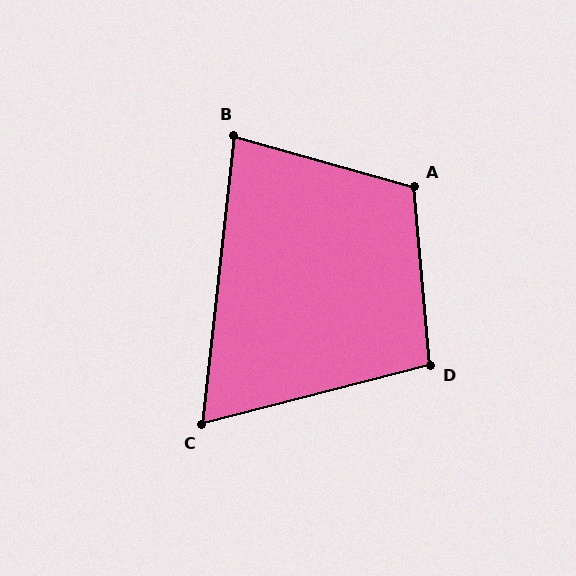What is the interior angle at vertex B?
Approximately 80 degrees (acute).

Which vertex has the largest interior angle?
A, at approximately 111 degrees.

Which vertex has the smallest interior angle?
C, at approximately 69 degrees.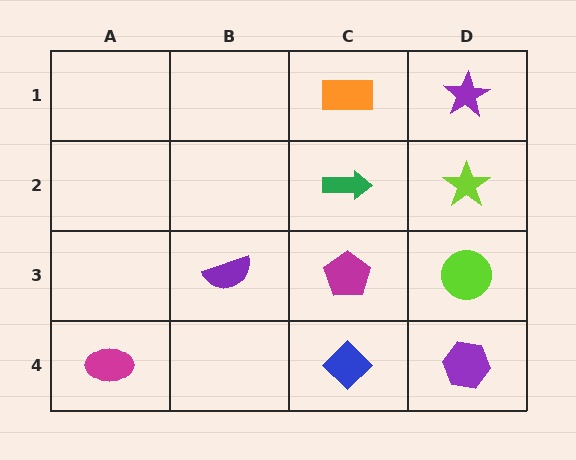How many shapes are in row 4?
3 shapes.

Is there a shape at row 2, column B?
No, that cell is empty.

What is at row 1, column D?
A purple star.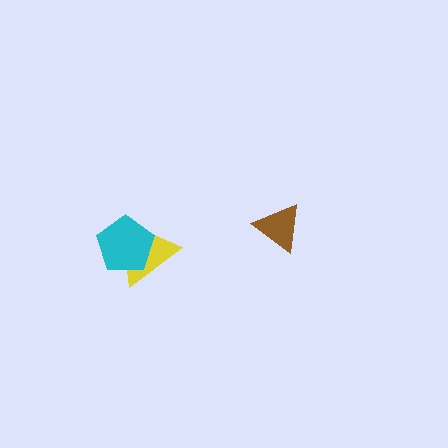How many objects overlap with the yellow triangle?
1 object overlaps with the yellow triangle.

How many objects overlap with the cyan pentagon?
1 object overlaps with the cyan pentagon.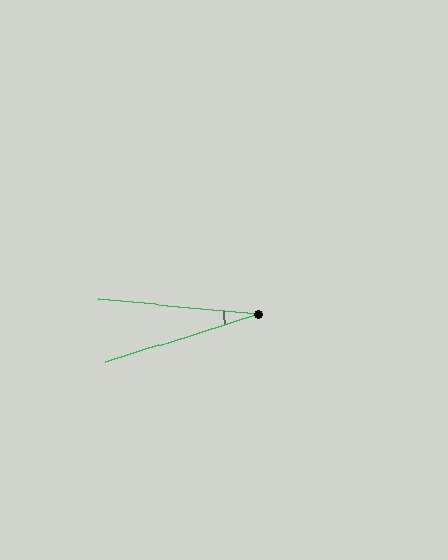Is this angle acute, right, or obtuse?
It is acute.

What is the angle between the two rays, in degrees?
Approximately 23 degrees.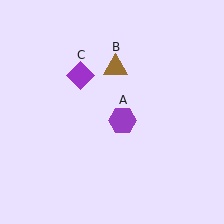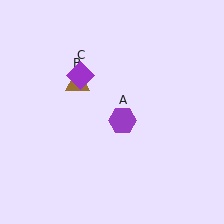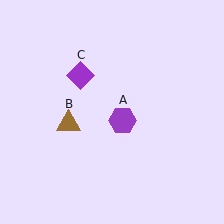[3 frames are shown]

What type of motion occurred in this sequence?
The brown triangle (object B) rotated counterclockwise around the center of the scene.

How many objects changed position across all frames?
1 object changed position: brown triangle (object B).